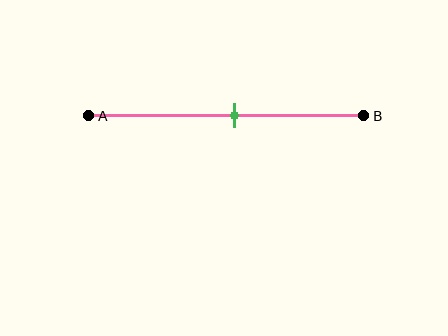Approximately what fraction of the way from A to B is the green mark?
The green mark is approximately 55% of the way from A to B.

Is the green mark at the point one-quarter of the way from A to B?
No, the mark is at about 55% from A, not at the 25% one-quarter point.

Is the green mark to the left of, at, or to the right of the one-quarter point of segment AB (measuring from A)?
The green mark is to the right of the one-quarter point of segment AB.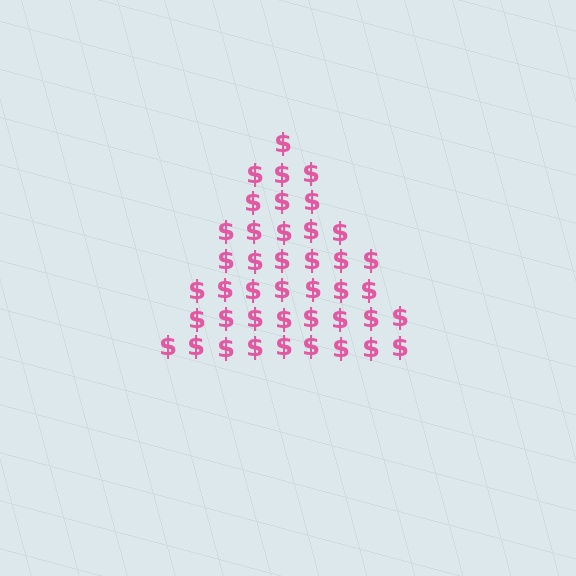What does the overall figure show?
The overall figure shows a triangle.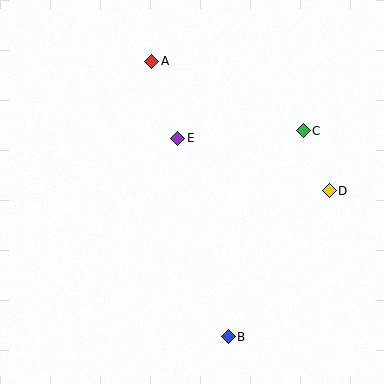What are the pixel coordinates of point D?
Point D is at (329, 191).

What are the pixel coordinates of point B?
Point B is at (228, 337).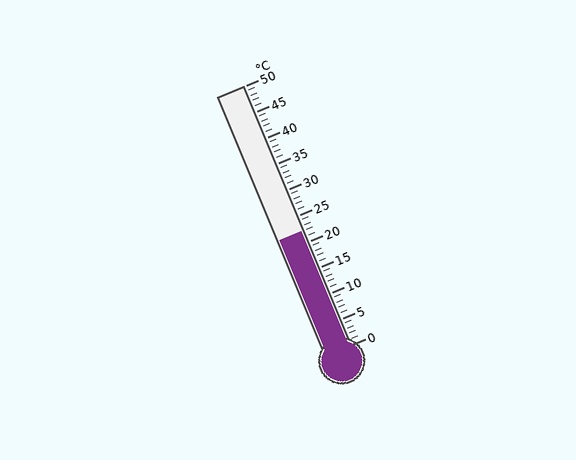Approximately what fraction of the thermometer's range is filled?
The thermometer is filled to approximately 45% of its range.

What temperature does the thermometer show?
The thermometer shows approximately 22°C.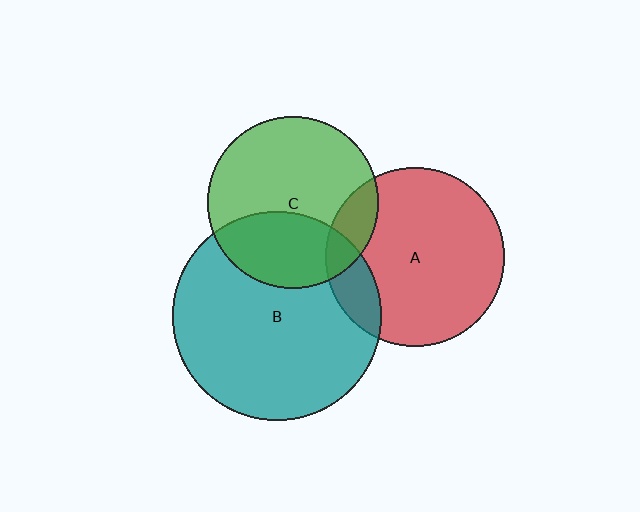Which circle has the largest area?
Circle B (teal).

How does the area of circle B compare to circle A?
Approximately 1.4 times.